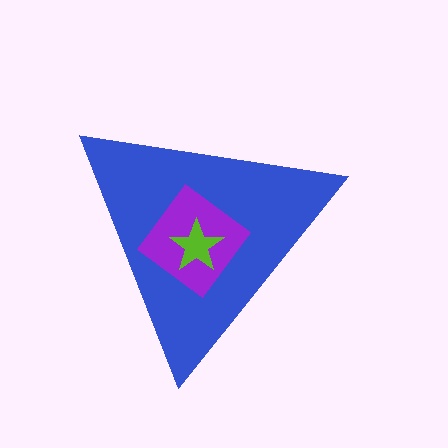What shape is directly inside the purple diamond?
The lime star.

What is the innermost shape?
The lime star.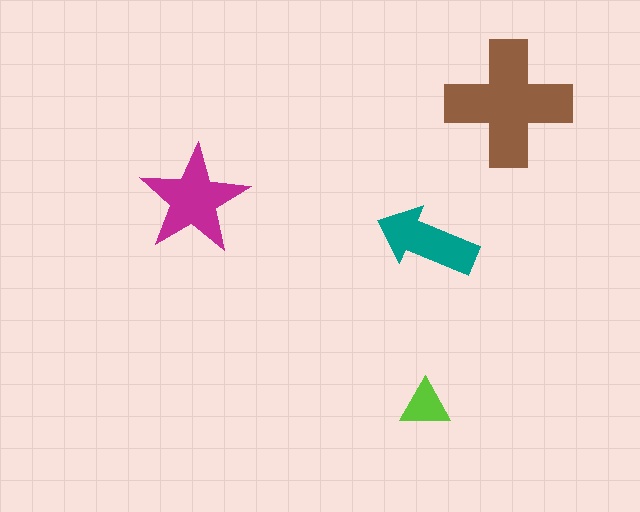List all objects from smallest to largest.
The lime triangle, the teal arrow, the magenta star, the brown cross.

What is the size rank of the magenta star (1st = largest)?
2nd.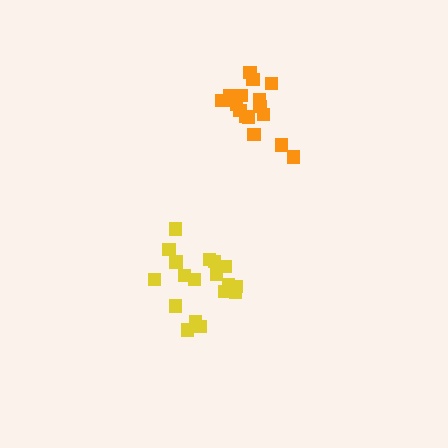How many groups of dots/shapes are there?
There are 2 groups.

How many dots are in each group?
Group 1: 18 dots, Group 2: 17 dots (35 total).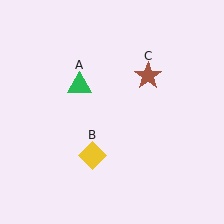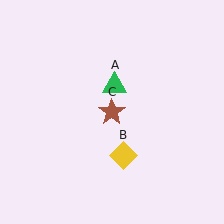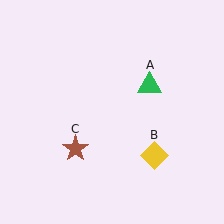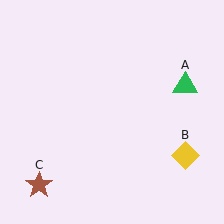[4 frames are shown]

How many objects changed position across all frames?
3 objects changed position: green triangle (object A), yellow diamond (object B), brown star (object C).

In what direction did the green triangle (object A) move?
The green triangle (object A) moved right.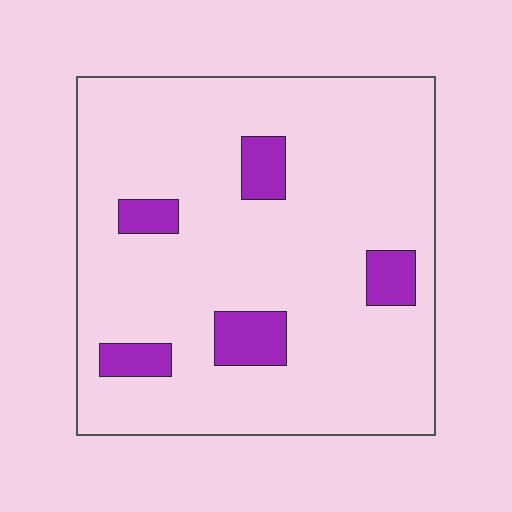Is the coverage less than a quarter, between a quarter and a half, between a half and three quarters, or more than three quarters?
Less than a quarter.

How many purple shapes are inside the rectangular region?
5.